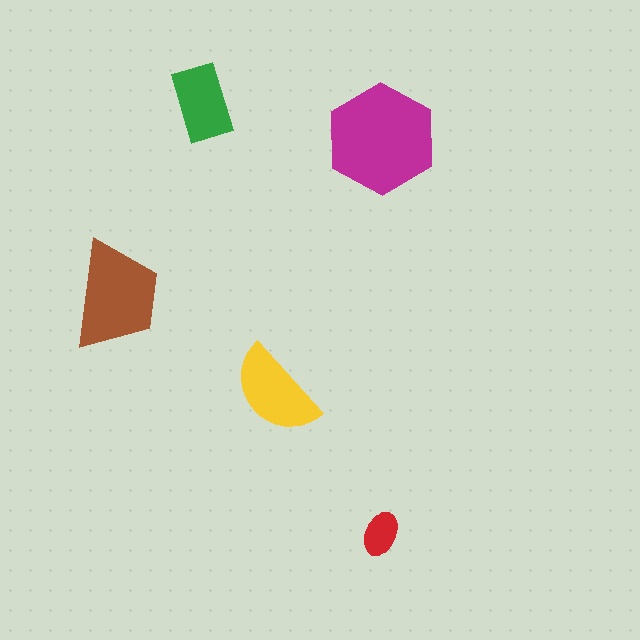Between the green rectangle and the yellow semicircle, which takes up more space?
The yellow semicircle.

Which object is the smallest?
The red ellipse.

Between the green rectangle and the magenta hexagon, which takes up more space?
The magenta hexagon.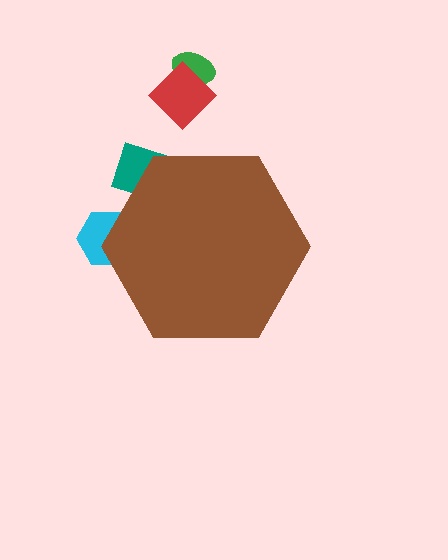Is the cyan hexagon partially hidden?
Yes, the cyan hexagon is partially hidden behind the brown hexagon.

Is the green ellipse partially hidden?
No, the green ellipse is fully visible.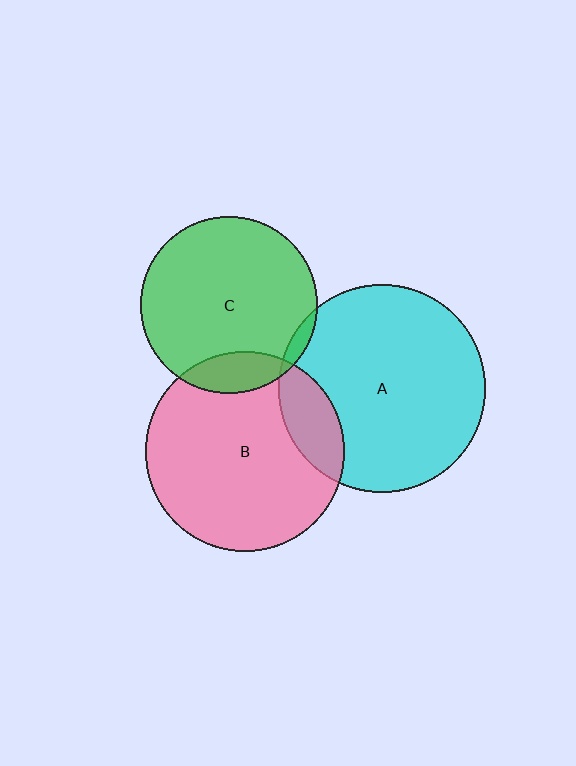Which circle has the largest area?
Circle A (cyan).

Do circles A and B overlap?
Yes.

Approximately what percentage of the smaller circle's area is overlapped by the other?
Approximately 15%.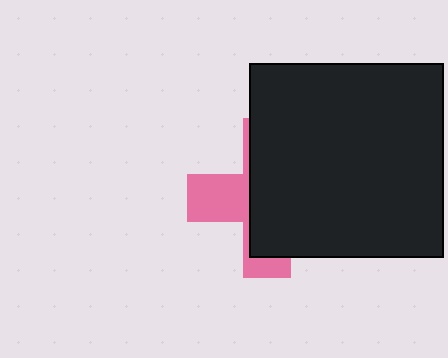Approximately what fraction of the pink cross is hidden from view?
Roughly 66% of the pink cross is hidden behind the black square.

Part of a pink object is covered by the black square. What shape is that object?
It is a cross.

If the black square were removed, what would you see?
You would see the complete pink cross.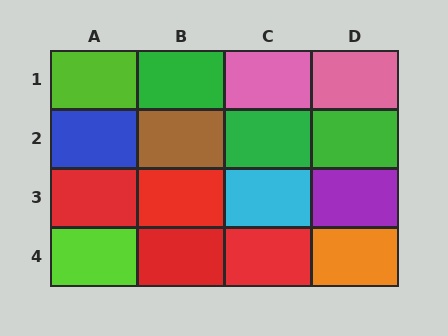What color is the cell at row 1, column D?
Pink.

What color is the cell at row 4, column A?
Lime.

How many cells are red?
4 cells are red.